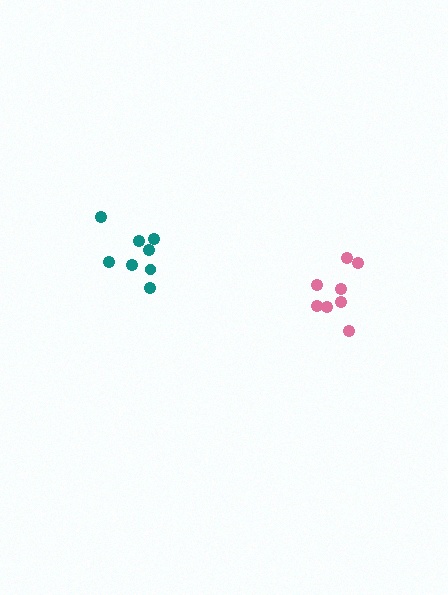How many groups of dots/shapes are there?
There are 2 groups.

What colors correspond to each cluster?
The clusters are colored: pink, teal.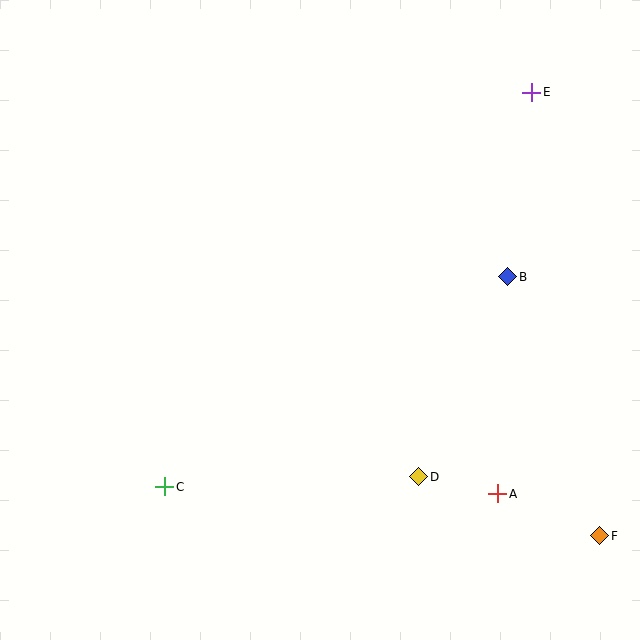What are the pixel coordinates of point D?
Point D is at (419, 477).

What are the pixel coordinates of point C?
Point C is at (165, 487).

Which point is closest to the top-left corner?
Point C is closest to the top-left corner.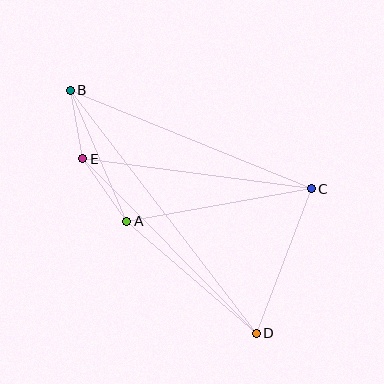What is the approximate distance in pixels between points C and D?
The distance between C and D is approximately 155 pixels.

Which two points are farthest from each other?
Points B and D are farthest from each other.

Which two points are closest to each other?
Points B and E are closest to each other.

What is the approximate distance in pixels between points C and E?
The distance between C and E is approximately 231 pixels.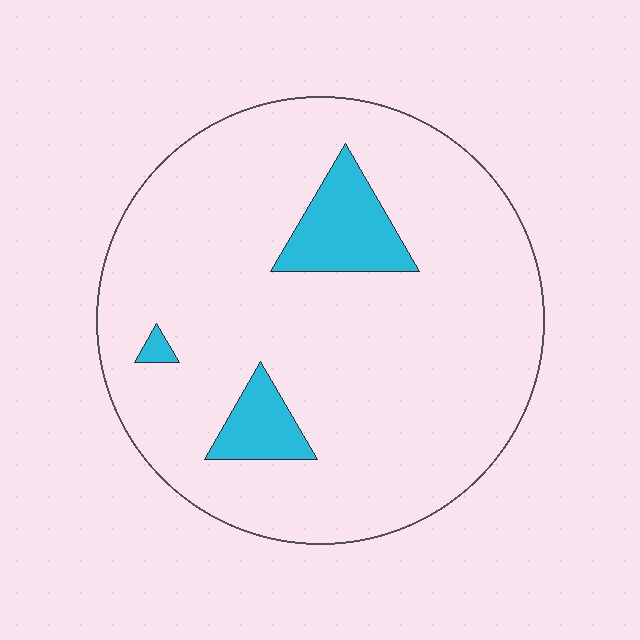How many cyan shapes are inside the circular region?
3.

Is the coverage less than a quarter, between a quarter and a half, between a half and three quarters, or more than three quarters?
Less than a quarter.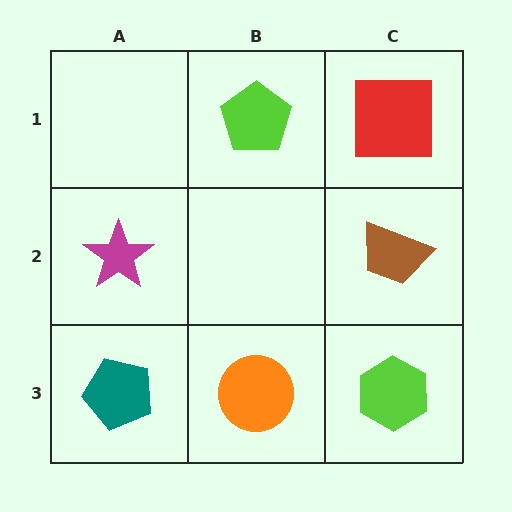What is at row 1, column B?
A lime pentagon.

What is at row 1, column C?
A red square.